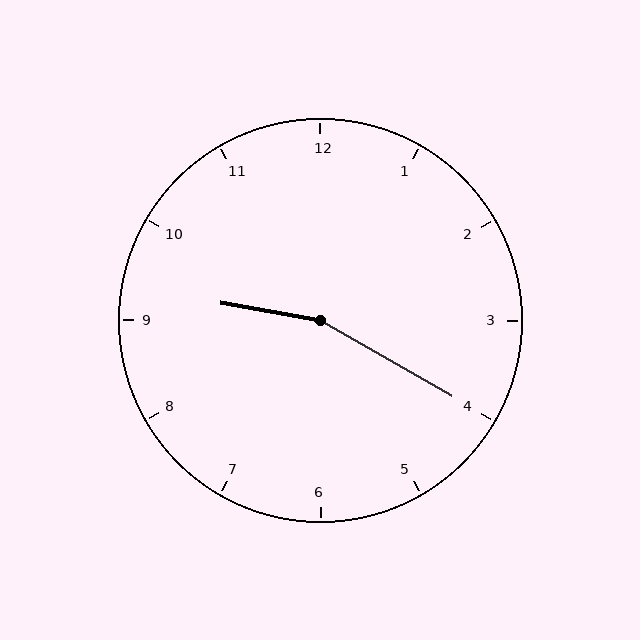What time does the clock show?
9:20.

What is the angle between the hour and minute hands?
Approximately 160 degrees.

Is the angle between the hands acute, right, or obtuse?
It is obtuse.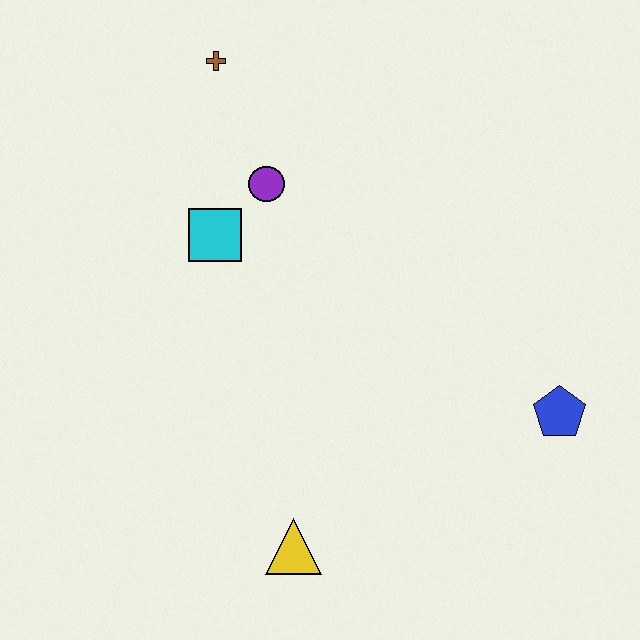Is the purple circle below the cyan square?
No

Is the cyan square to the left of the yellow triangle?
Yes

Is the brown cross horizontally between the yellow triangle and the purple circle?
No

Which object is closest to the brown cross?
The purple circle is closest to the brown cross.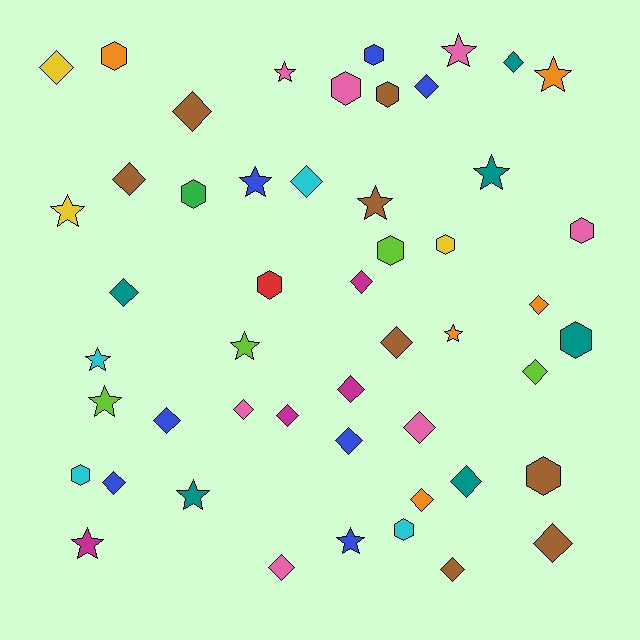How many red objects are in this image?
There is 1 red object.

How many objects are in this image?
There are 50 objects.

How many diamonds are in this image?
There are 23 diamonds.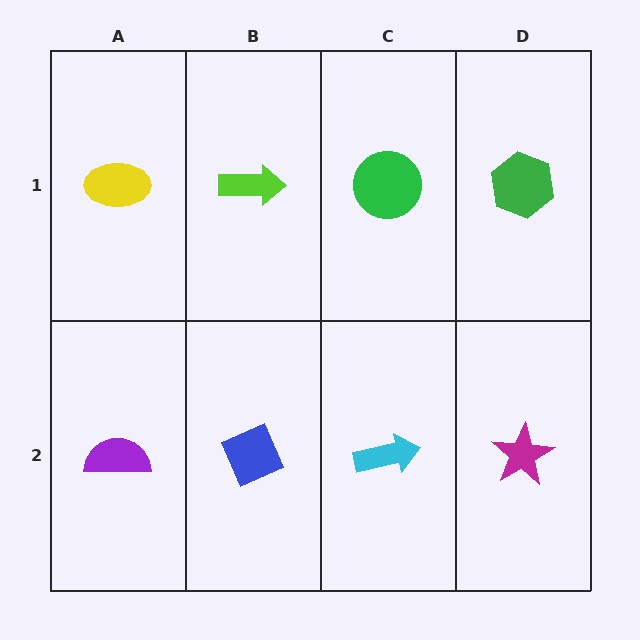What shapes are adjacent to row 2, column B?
A lime arrow (row 1, column B), a purple semicircle (row 2, column A), a cyan arrow (row 2, column C).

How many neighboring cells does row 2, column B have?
3.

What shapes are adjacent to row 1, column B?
A blue diamond (row 2, column B), a yellow ellipse (row 1, column A), a green circle (row 1, column C).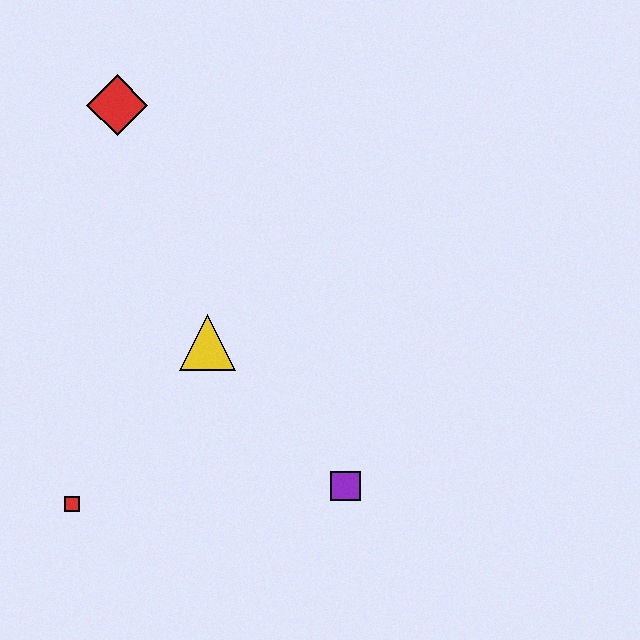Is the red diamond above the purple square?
Yes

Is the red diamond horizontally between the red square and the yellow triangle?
Yes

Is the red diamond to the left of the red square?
No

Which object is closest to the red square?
The yellow triangle is closest to the red square.